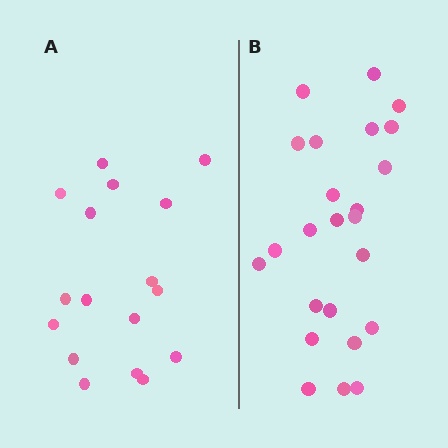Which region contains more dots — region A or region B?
Region B (the right region) has more dots.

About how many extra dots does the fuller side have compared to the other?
Region B has roughly 8 or so more dots than region A.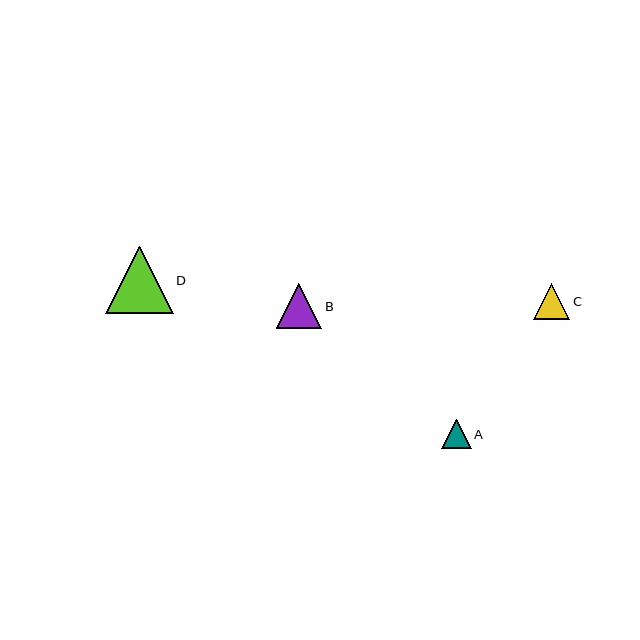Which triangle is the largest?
Triangle D is the largest with a size of approximately 67 pixels.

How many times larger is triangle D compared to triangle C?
Triangle D is approximately 1.9 times the size of triangle C.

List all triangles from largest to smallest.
From largest to smallest: D, B, C, A.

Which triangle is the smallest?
Triangle A is the smallest with a size of approximately 30 pixels.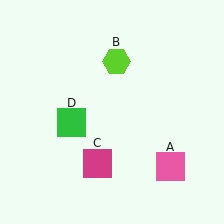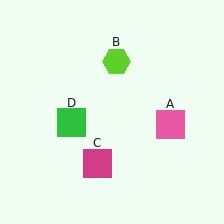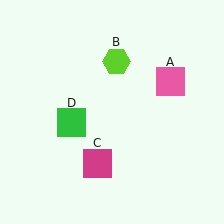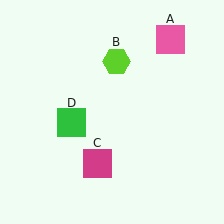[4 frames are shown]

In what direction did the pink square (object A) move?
The pink square (object A) moved up.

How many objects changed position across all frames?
1 object changed position: pink square (object A).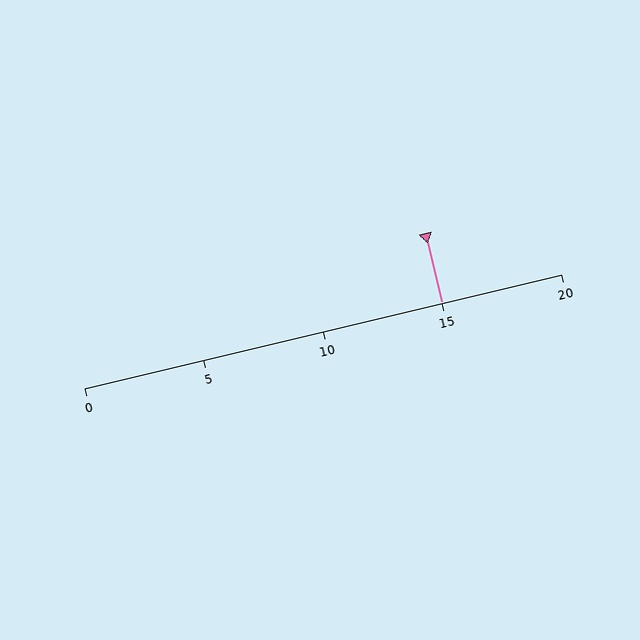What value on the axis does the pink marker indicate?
The marker indicates approximately 15.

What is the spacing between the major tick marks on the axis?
The major ticks are spaced 5 apart.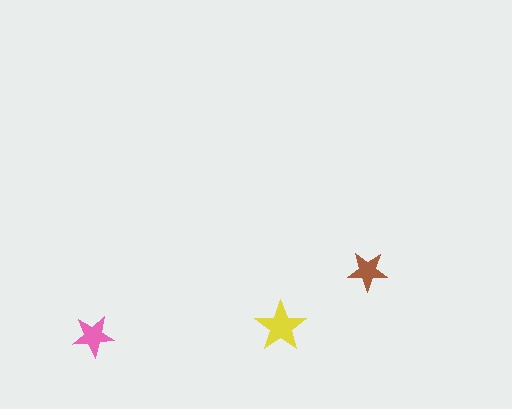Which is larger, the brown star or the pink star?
The pink one.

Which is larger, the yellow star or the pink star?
The yellow one.